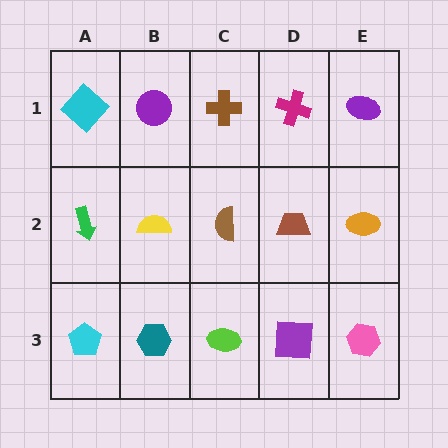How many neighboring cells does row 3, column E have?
2.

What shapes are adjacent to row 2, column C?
A brown cross (row 1, column C), a lime ellipse (row 3, column C), a yellow semicircle (row 2, column B), a brown trapezoid (row 2, column D).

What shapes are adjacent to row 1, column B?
A yellow semicircle (row 2, column B), a cyan diamond (row 1, column A), a brown cross (row 1, column C).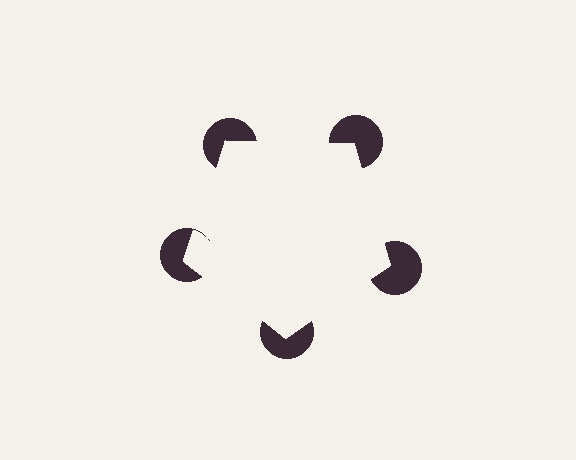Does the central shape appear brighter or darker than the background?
It typically appears slightly brighter than the background, even though no actual brightness change is drawn.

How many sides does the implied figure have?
5 sides.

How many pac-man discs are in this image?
There are 5 — one at each vertex of the illusory pentagon.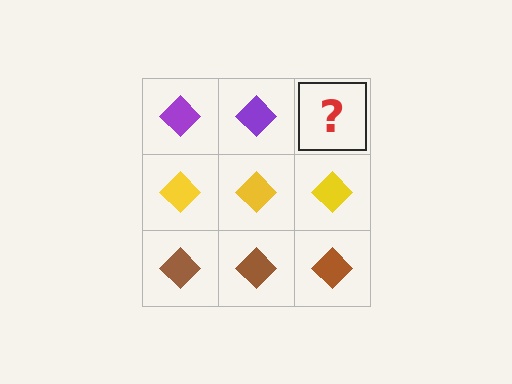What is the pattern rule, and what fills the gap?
The rule is that each row has a consistent color. The gap should be filled with a purple diamond.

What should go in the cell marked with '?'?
The missing cell should contain a purple diamond.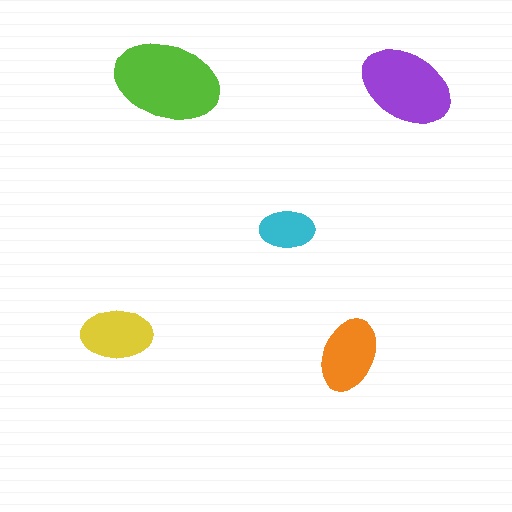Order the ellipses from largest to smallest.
the lime one, the purple one, the orange one, the yellow one, the cyan one.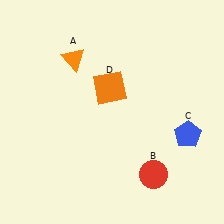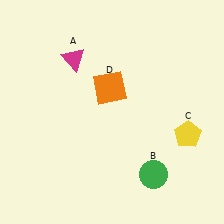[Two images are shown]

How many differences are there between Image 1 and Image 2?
There are 3 differences between the two images.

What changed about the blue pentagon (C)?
In Image 1, C is blue. In Image 2, it changed to yellow.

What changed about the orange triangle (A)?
In Image 1, A is orange. In Image 2, it changed to magenta.